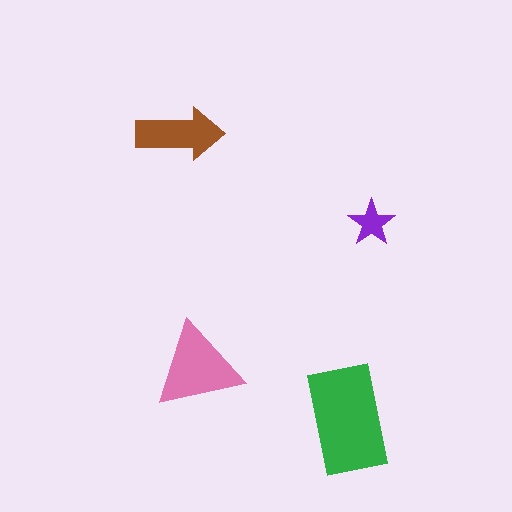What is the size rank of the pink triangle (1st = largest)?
2nd.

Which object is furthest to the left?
The brown arrow is leftmost.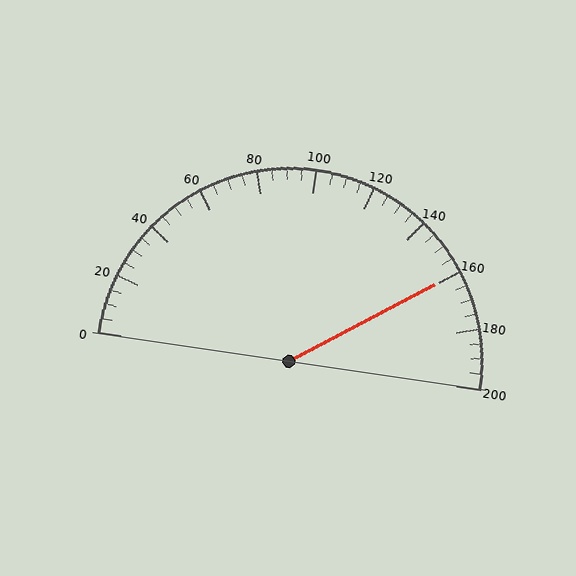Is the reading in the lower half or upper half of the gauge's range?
The reading is in the upper half of the range (0 to 200).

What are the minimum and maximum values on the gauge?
The gauge ranges from 0 to 200.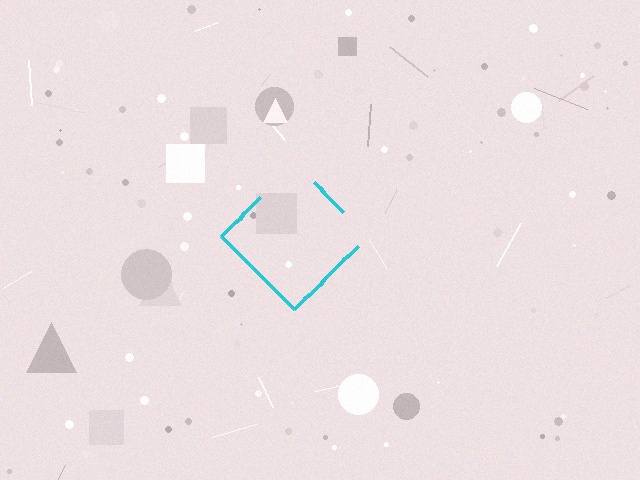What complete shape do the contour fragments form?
The contour fragments form a diamond.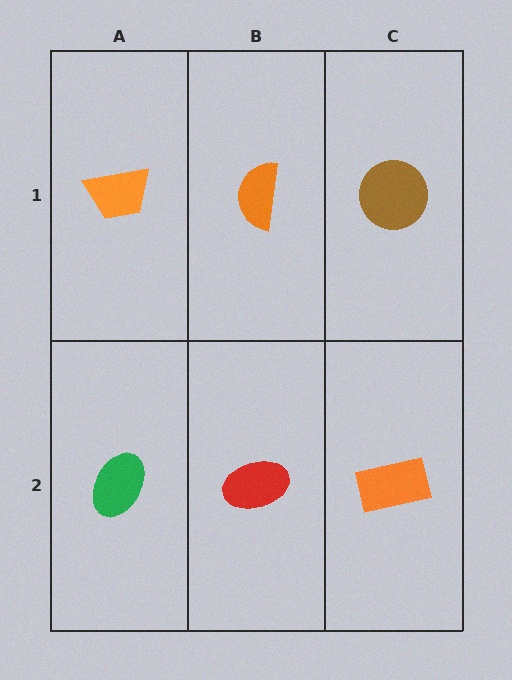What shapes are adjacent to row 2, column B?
An orange semicircle (row 1, column B), a green ellipse (row 2, column A), an orange rectangle (row 2, column C).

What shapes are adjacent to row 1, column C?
An orange rectangle (row 2, column C), an orange semicircle (row 1, column B).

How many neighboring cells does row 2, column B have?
3.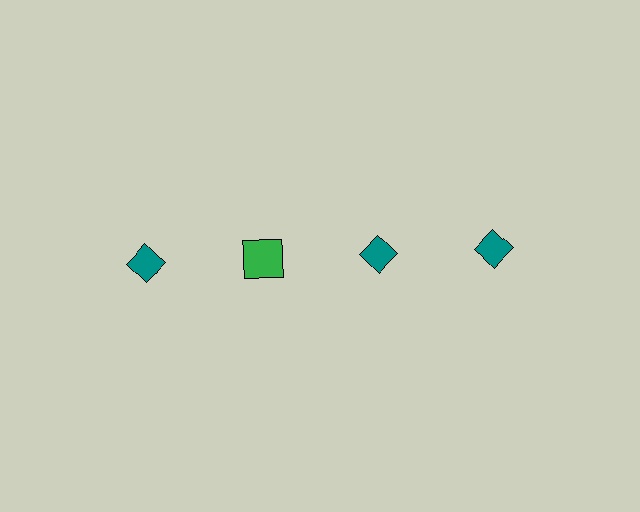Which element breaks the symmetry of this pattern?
The green square in the top row, second from left column breaks the symmetry. All other shapes are teal diamonds.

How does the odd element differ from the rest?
It differs in both color (green instead of teal) and shape (square instead of diamond).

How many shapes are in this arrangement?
There are 4 shapes arranged in a grid pattern.